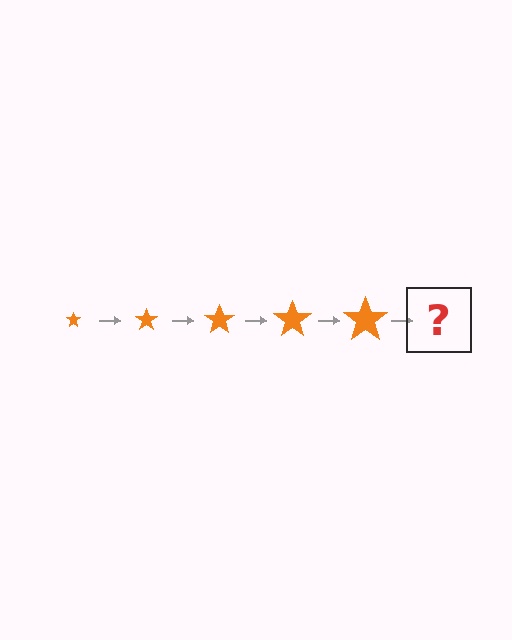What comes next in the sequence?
The next element should be an orange star, larger than the previous one.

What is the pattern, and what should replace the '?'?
The pattern is that the star gets progressively larger each step. The '?' should be an orange star, larger than the previous one.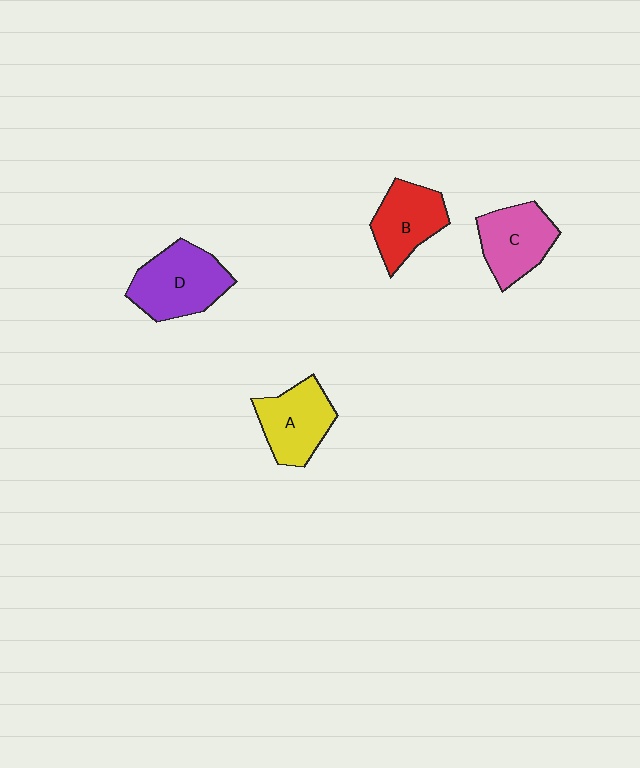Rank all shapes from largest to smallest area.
From largest to smallest: D (purple), A (yellow), C (pink), B (red).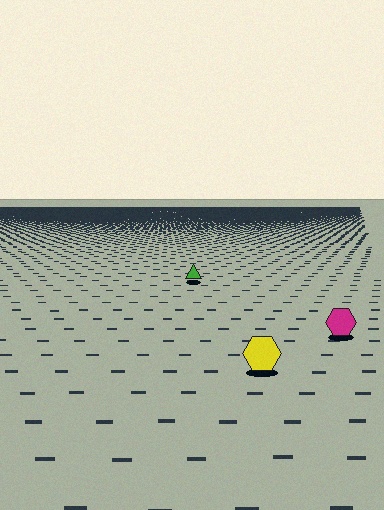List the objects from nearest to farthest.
From nearest to farthest: the yellow hexagon, the magenta hexagon, the green triangle.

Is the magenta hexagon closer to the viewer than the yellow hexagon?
No. The yellow hexagon is closer — you can tell from the texture gradient: the ground texture is coarser near it.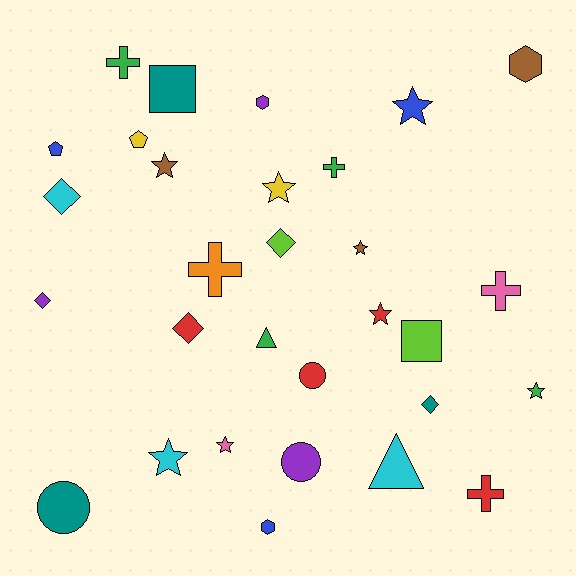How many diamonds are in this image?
There are 5 diamonds.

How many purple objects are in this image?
There are 3 purple objects.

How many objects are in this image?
There are 30 objects.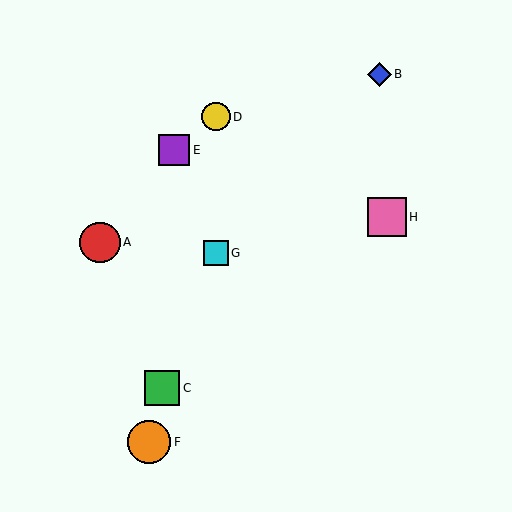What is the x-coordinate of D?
Object D is at x≈216.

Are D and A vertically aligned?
No, D is at x≈216 and A is at x≈100.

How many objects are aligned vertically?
2 objects (D, G) are aligned vertically.